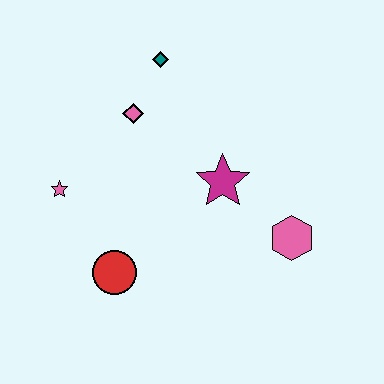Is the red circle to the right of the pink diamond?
No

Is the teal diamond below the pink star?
No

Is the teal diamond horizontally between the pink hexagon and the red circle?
Yes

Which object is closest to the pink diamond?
The teal diamond is closest to the pink diamond.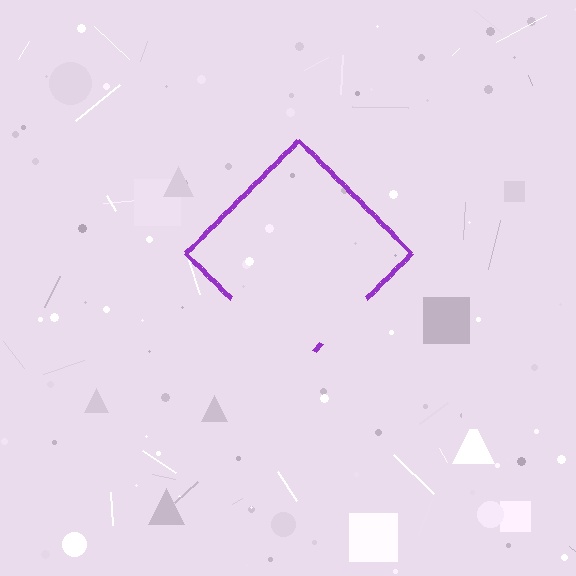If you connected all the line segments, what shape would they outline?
They would outline a diamond.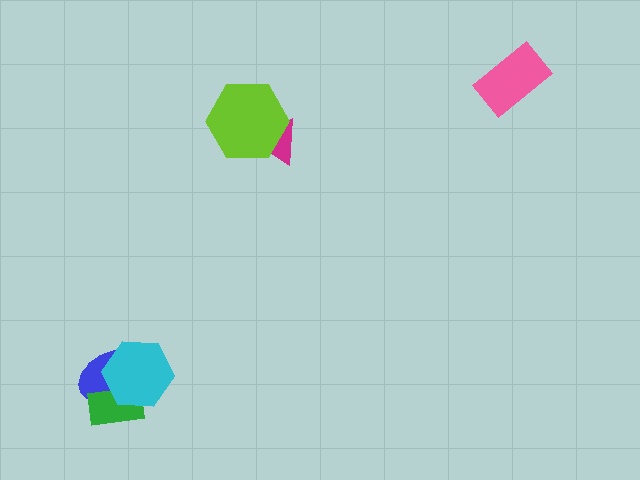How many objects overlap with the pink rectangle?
0 objects overlap with the pink rectangle.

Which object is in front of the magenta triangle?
The lime hexagon is in front of the magenta triangle.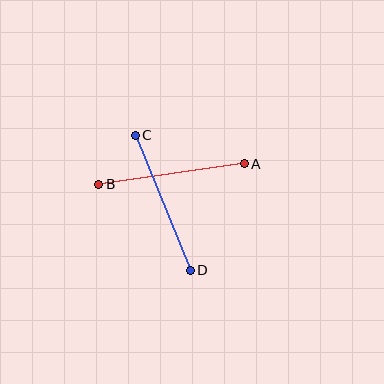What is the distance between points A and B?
The distance is approximately 147 pixels.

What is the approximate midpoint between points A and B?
The midpoint is at approximately (172, 174) pixels.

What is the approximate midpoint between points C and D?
The midpoint is at approximately (163, 203) pixels.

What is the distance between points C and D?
The distance is approximately 146 pixels.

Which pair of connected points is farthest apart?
Points A and B are farthest apart.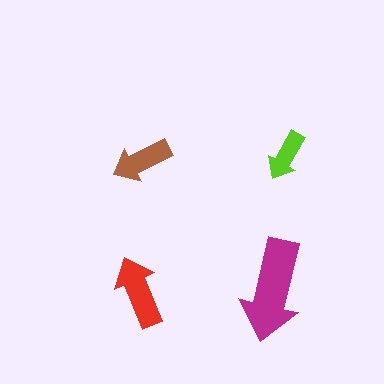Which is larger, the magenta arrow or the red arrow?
The magenta one.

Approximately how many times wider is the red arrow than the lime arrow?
About 1.5 times wider.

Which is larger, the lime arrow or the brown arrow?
The brown one.